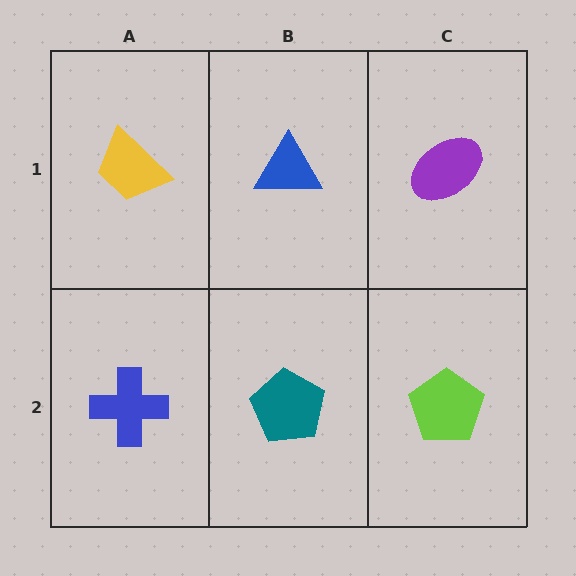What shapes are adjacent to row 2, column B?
A blue triangle (row 1, column B), a blue cross (row 2, column A), a lime pentagon (row 2, column C).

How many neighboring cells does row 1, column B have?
3.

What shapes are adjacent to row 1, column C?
A lime pentagon (row 2, column C), a blue triangle (row 1, column B).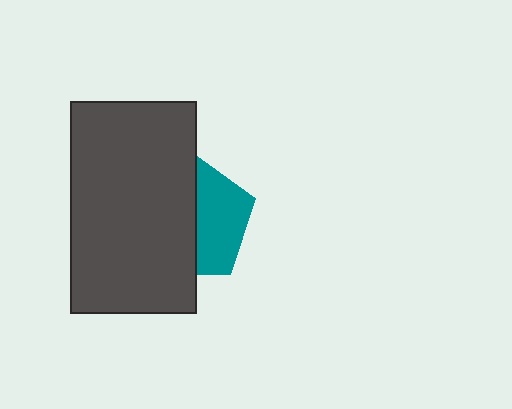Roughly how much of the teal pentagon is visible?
A small part of it is visible (roughly 43%).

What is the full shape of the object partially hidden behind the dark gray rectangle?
The partially hidden object is a teal pentagon.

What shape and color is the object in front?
The object in front is a dark gray rectangle.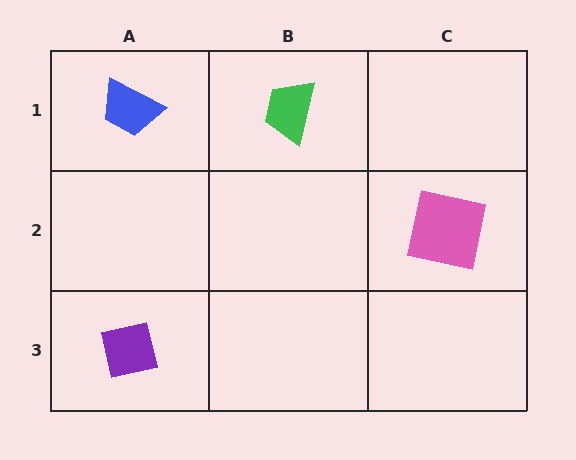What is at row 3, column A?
A purple square.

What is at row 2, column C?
A pink square.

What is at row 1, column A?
A blue trapezoid.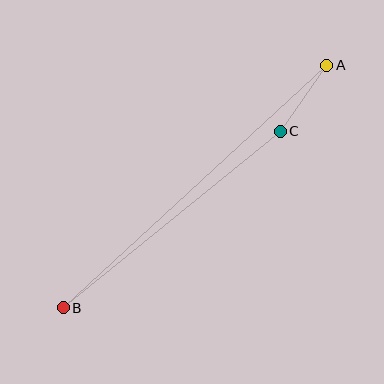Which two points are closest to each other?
Points A and C are closest to each other.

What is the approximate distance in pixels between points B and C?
The distance between B and C is approximately 280 pixels.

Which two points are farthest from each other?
Points A and B are farthest from each other.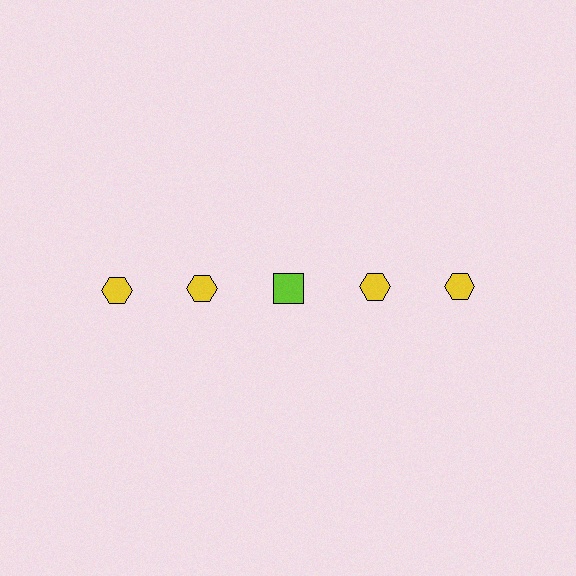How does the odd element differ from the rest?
It differs in both color (lime instead of yellow) and shape (square instead of hexagon).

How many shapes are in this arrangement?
There are 5 shapes arranged in a grid pattern.